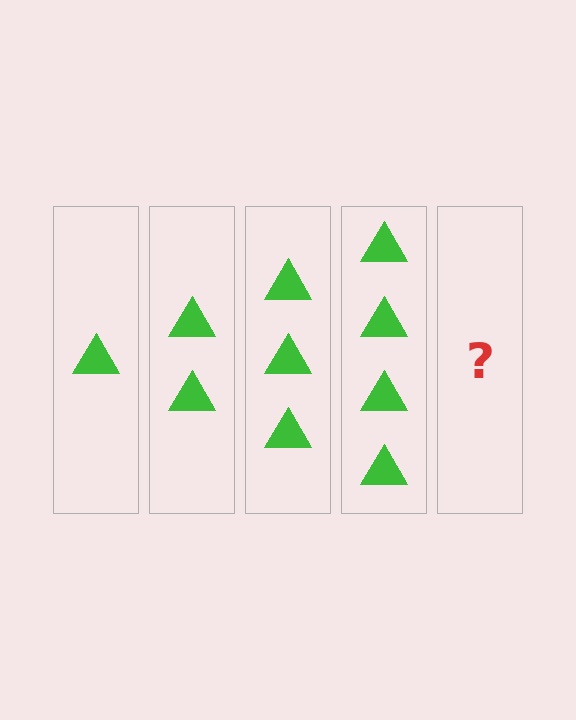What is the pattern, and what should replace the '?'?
The pattern is that each step adds one more triangle. The '?' should be 5 triangles.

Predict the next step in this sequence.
The next step is 5 triangles.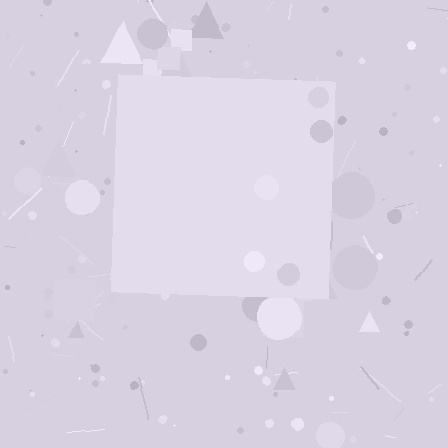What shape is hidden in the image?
A square is hidden in the image.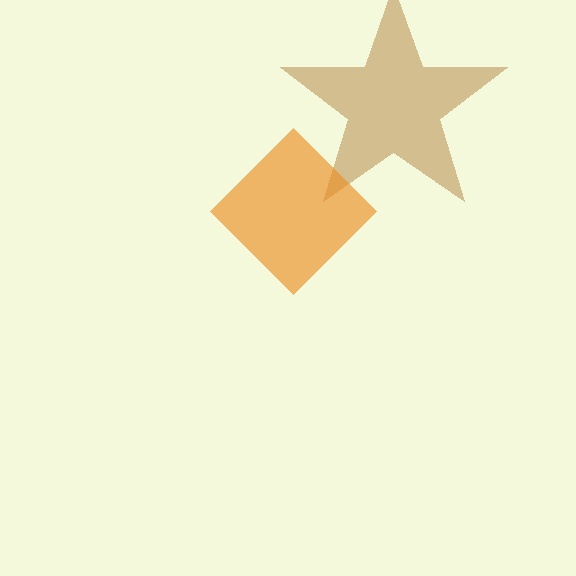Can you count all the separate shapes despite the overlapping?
Yes, there are 2 separate shapes.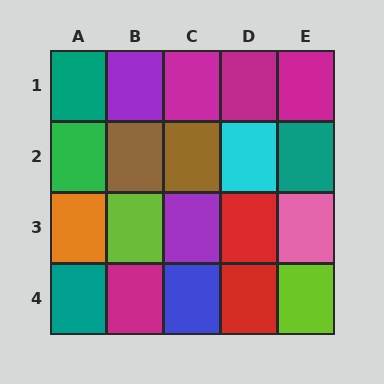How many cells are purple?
2 cells are purple.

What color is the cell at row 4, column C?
Blue.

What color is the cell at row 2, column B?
Brown.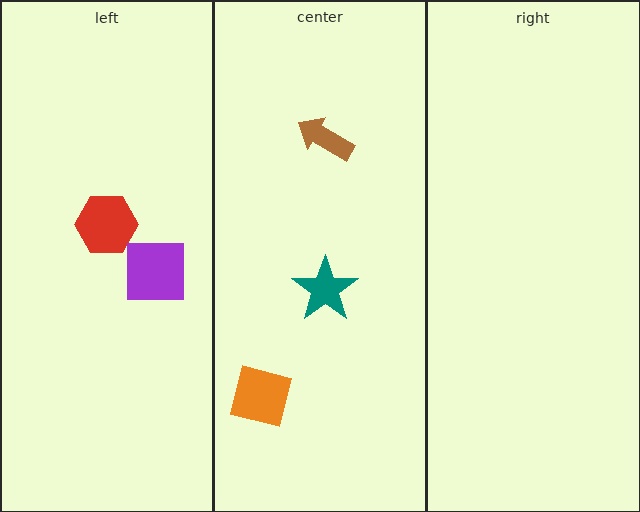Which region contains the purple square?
The left region.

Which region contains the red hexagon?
The left region.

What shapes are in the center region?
The brown arrow, the teal star, the orange square.